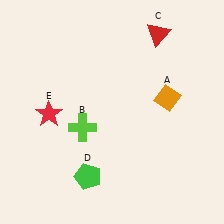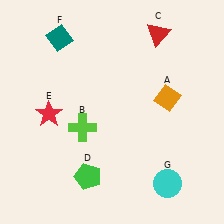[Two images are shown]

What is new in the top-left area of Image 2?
A teal diamond (F) was added in the top-left area of Image 2.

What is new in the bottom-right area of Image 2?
A cyan circle (G) was added in the bottom-right area of Image 2.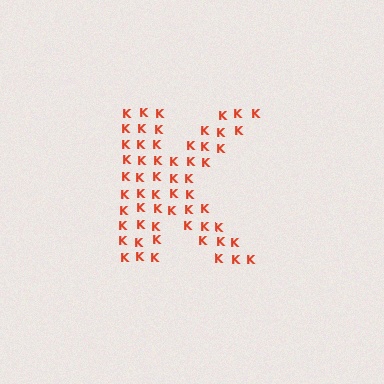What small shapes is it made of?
It is made of small letter K's.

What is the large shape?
The large shape is the letter K.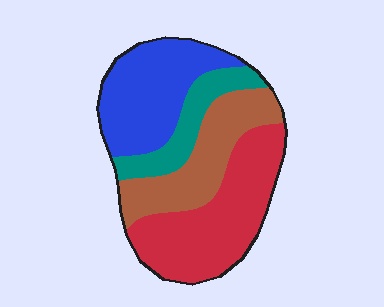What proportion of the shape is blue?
Blue covers roughly 30% of the shape.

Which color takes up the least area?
Teal, at roughly 15%.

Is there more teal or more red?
Red.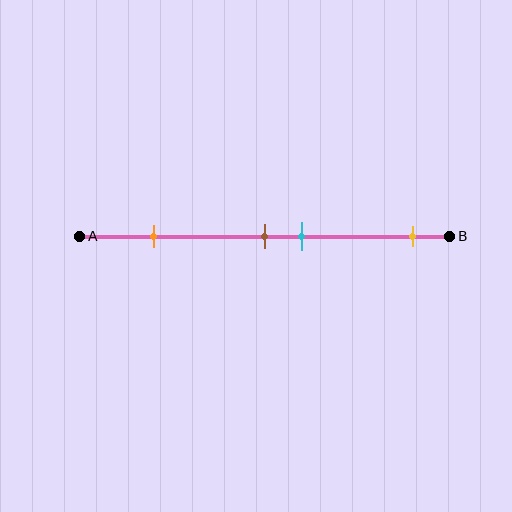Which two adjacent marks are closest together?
The brown and cyan marks are the closest adjacent pair.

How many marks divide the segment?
There are 4 marks dividing the segment.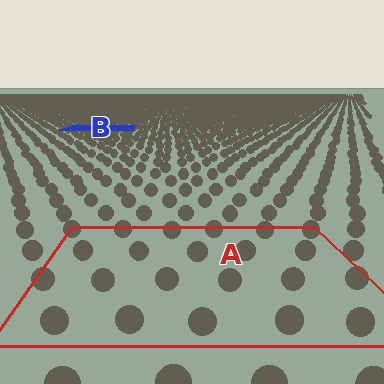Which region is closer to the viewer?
Region A is closer. The texture elements there are larger and more spread out.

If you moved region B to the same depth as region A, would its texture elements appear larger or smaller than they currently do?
They would appear larger. At a closer depth, the same texture elements are projected at a bigger on-screen size.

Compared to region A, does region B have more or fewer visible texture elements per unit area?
Region B has more texture elements per unit area — they are packed more densely because it is farther away.